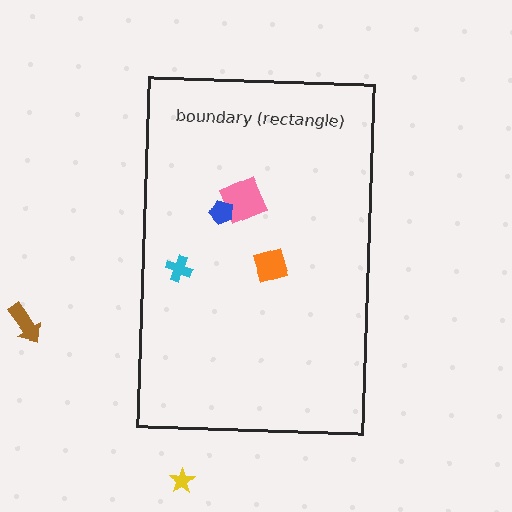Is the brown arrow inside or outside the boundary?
Outside.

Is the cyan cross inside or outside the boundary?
Inside.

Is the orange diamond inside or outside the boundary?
Inside.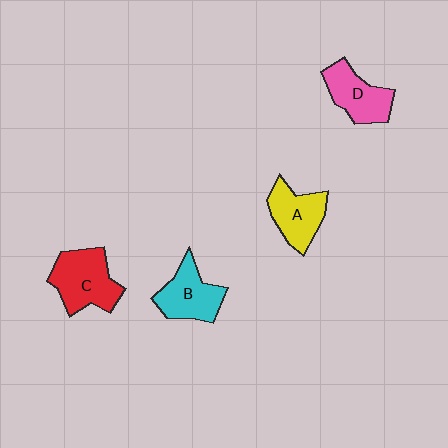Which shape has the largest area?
Shape C (red).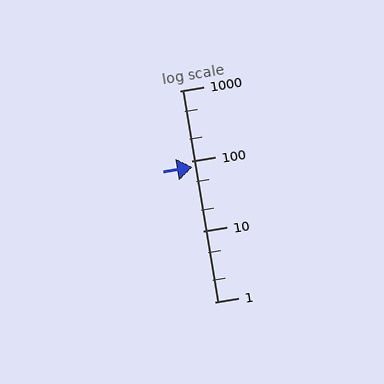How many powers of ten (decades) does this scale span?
The scale spans 3 decades, from 1 to 1000.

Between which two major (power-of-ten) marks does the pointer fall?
The pointer is between 10 and 100.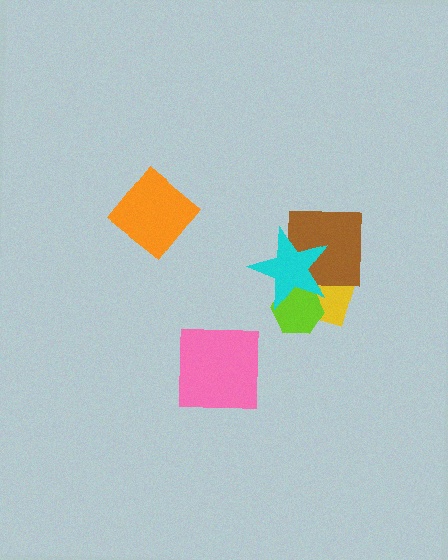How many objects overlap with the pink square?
0 objects overlap with the pink square.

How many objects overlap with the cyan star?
3 objects overlap with the cyan star.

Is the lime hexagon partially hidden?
Yes, it is partially covered by another shape.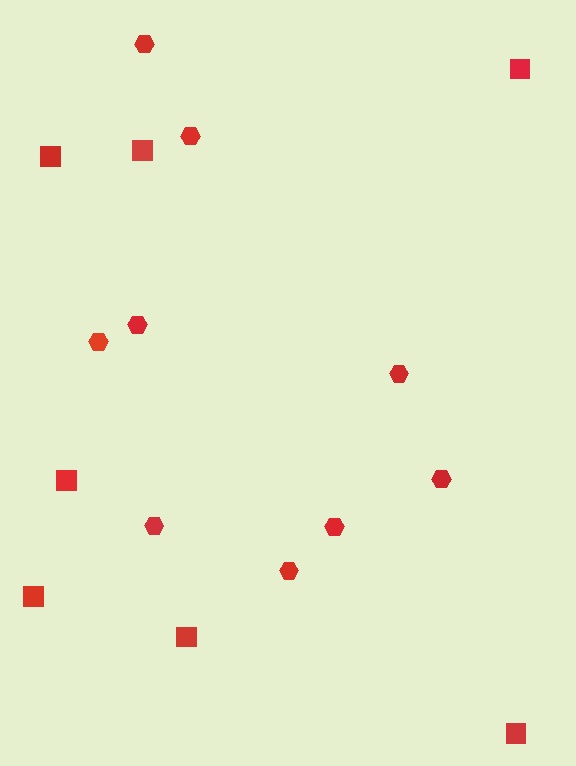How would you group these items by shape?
There are 2 groups: one group of squares (7) and one group of hexagons (9).